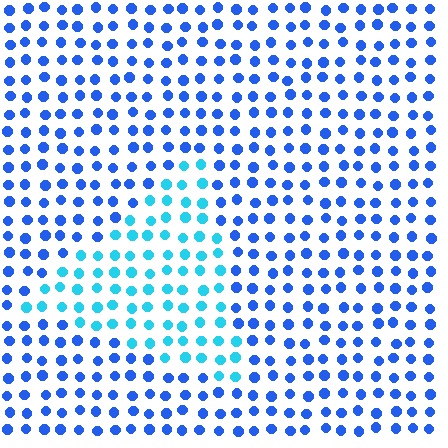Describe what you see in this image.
The image is filled with small blue elements in a uniform arrangement. A triangle-shaped region is visible where the elements are tinted to a slightly different hue, forming a subtle color boundary.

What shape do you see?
I see a triangle.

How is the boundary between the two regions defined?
The boundary is defined purely by a slight shift in hue (about 35 degrees). Spacing, size, and orientation are identical on both sides.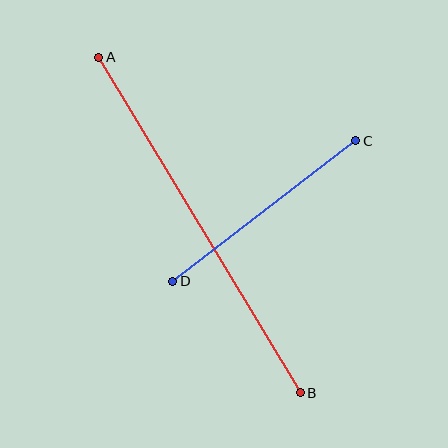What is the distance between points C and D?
The distance is approximately 231 pixels.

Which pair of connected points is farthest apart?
Points A and B are farthest apart.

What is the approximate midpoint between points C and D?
The midpoint is at approximately (264, 211) pixels.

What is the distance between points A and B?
The distance is approximately 391 pixels.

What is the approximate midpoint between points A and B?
The midpoint is at approximately (199, 225) pixels.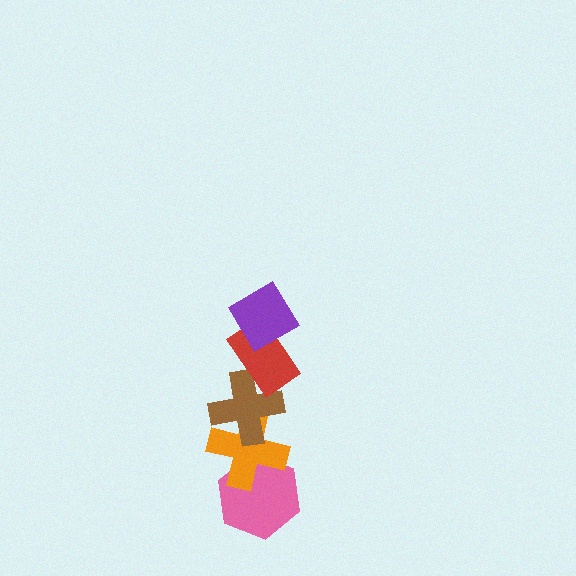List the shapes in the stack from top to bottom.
From top to bottom: the purple diamond, the red rectangle, the brown cross, the orange cross, the pink hexagon.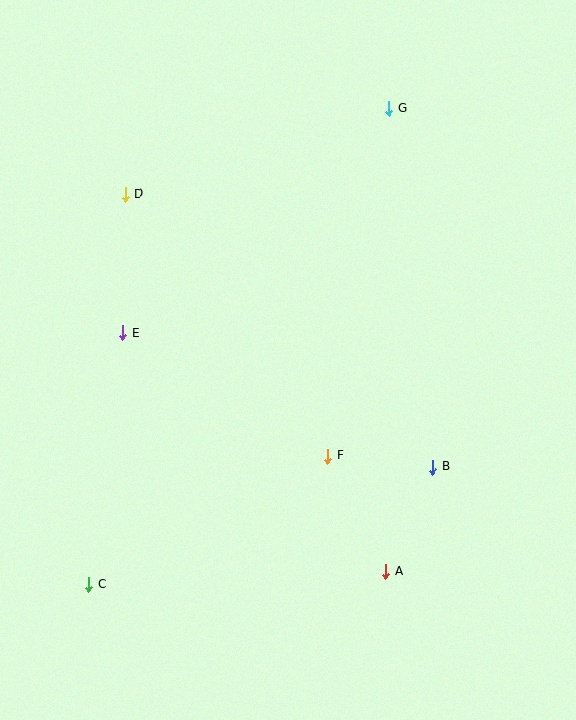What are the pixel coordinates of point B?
Point B is at (433, 467).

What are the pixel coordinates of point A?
Point A is at (386, 571).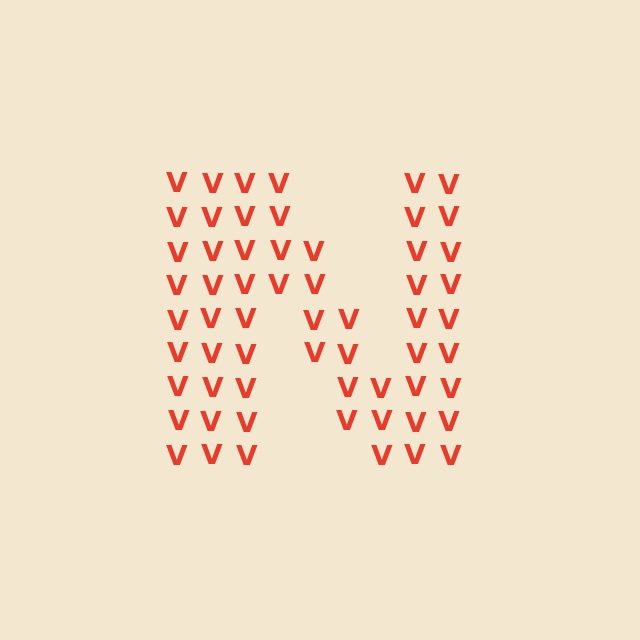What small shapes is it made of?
It is made of small letter V's.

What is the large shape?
The large shape is the letter N.